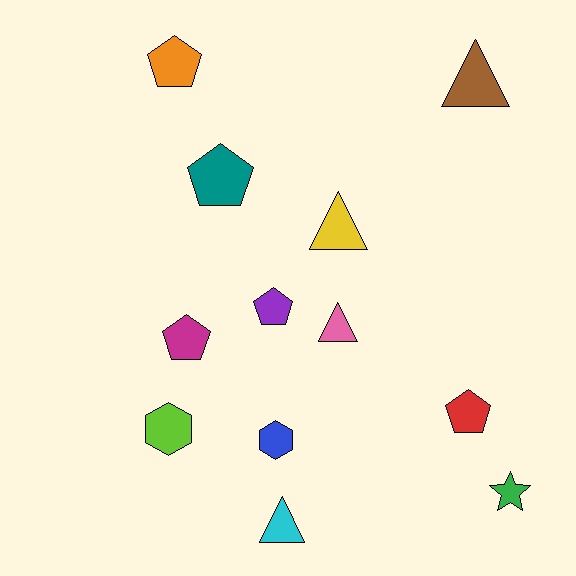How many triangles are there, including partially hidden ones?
There are 4 triangles.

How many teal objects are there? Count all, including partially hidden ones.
There is 1 teal object.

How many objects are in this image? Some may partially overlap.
There are 12 objects.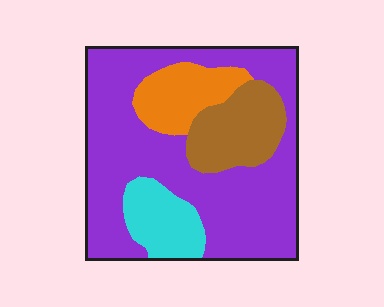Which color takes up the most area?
Purple, at roughly 65%.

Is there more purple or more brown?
Purple.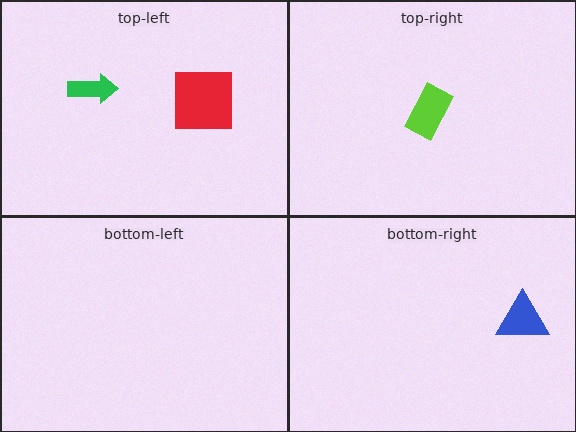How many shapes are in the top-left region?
2.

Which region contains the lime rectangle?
The top-right region.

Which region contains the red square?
The top-left region.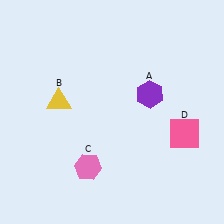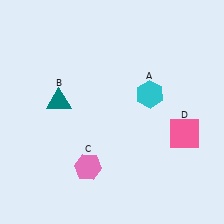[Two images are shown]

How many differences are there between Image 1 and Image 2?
There are 2 differences between the two images.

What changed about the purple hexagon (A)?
In Image 1, A is purple. In Image 2, it changed to cyan.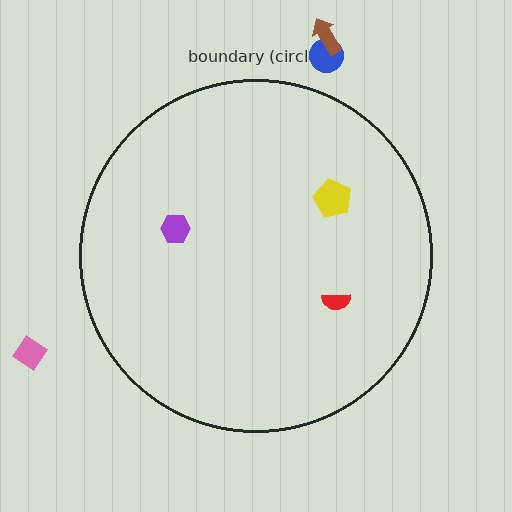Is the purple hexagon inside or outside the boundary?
Inside.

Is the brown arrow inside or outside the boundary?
Outside.